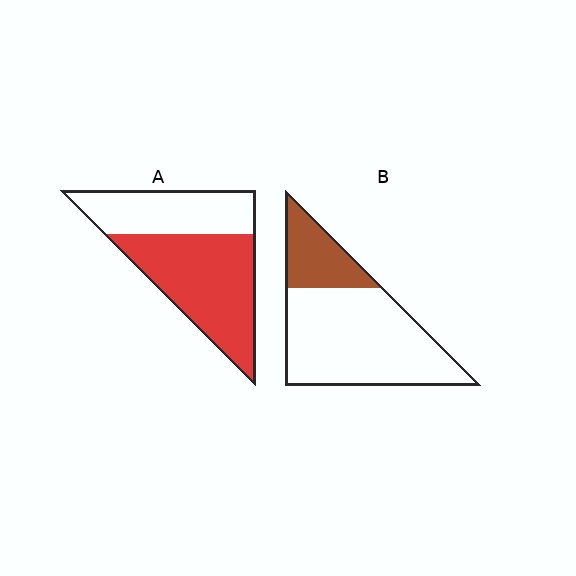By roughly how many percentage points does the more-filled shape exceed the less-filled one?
By roughly 35 percentage points (A over B).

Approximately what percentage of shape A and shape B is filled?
A is approximately 60% and B is approximately 25%.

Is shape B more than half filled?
No.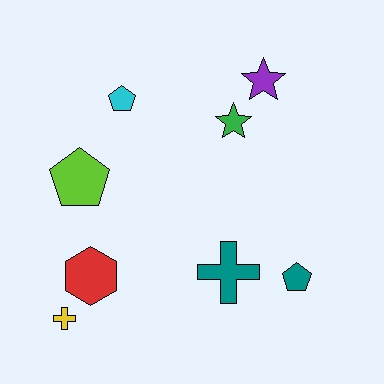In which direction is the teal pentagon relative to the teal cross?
The teal pentagon is to the right of the teal cross.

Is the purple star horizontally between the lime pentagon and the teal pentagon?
Yes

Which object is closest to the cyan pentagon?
The lime pentagon is closest to the cyan pentagon.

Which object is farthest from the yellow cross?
The purple star is farthest from the yellow cross.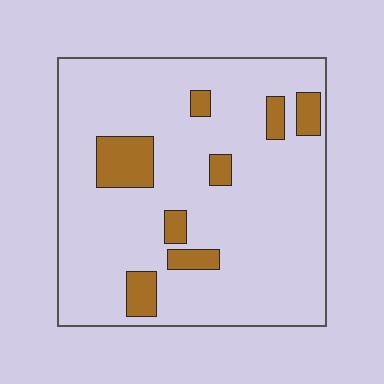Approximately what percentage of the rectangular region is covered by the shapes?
Approximately 15%.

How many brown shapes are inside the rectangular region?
8.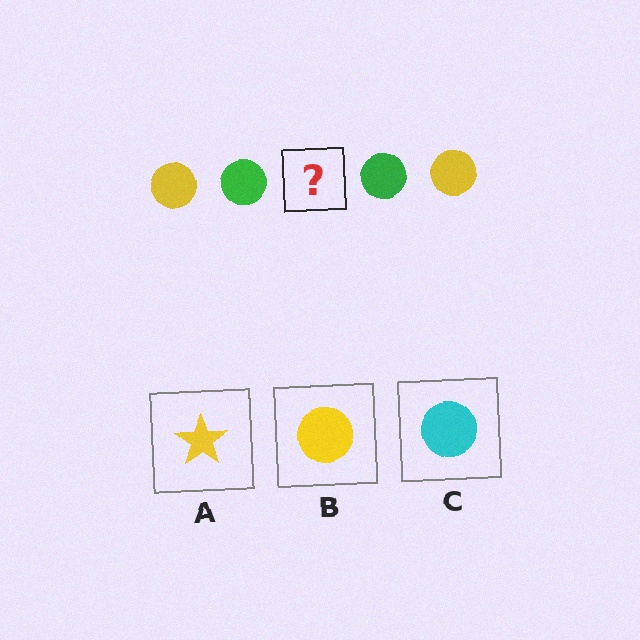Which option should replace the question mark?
Option B.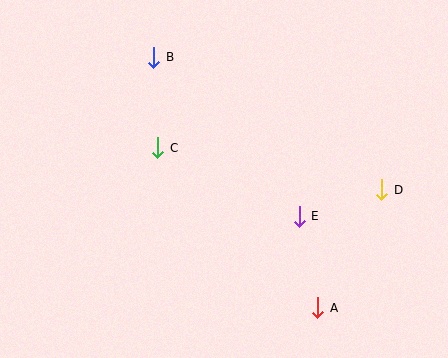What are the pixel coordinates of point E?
Point E is at (299, 216).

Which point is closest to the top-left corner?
Point B is closest to the top-left corner.